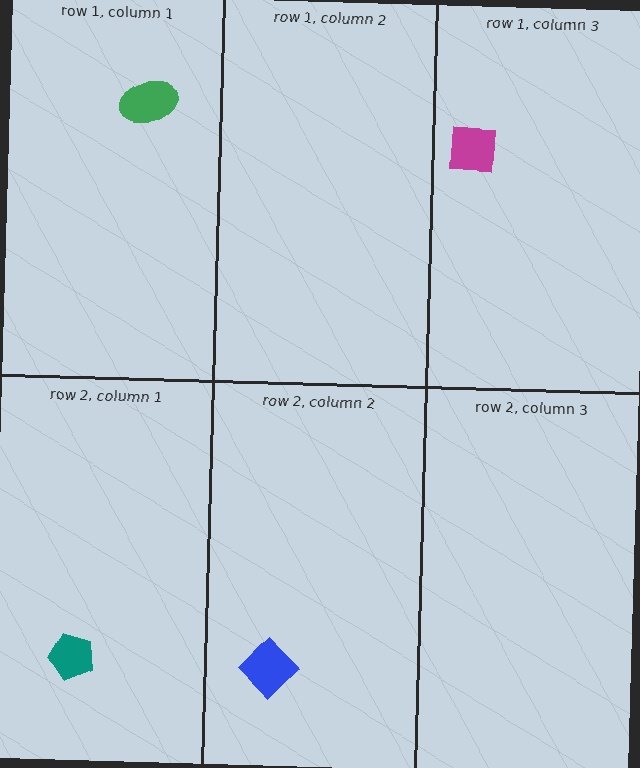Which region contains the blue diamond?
The row 2, column 2 region.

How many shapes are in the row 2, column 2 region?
1.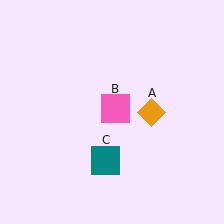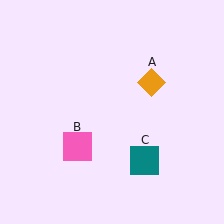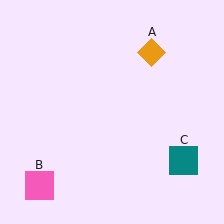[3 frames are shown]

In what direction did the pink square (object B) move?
The pink square (object B) moved down and to the left.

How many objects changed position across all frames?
3 objects changed position: orange diamond (object A), pink square (object B), teal square (object C).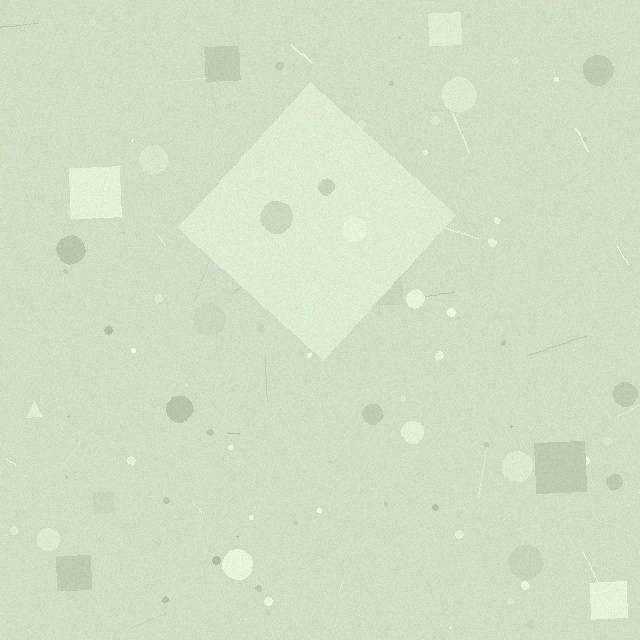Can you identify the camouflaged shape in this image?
The camouflaged shape is a diamond.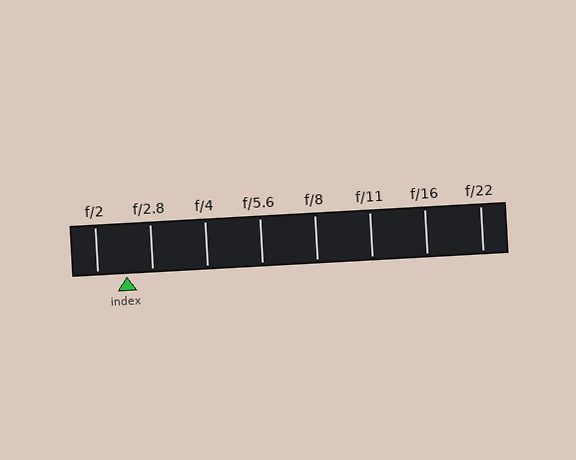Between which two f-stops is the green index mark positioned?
The index mark is between f/2 and f/2.8.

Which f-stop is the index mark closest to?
The index mark is closest to f/2.8.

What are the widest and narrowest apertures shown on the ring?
The widest aperture shown is f/2 and the narrowest is f/22.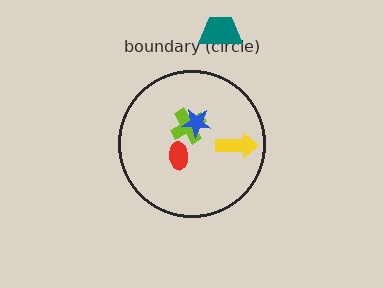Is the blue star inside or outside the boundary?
Inside.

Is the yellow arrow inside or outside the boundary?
Inside.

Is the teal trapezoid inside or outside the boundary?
Outside.